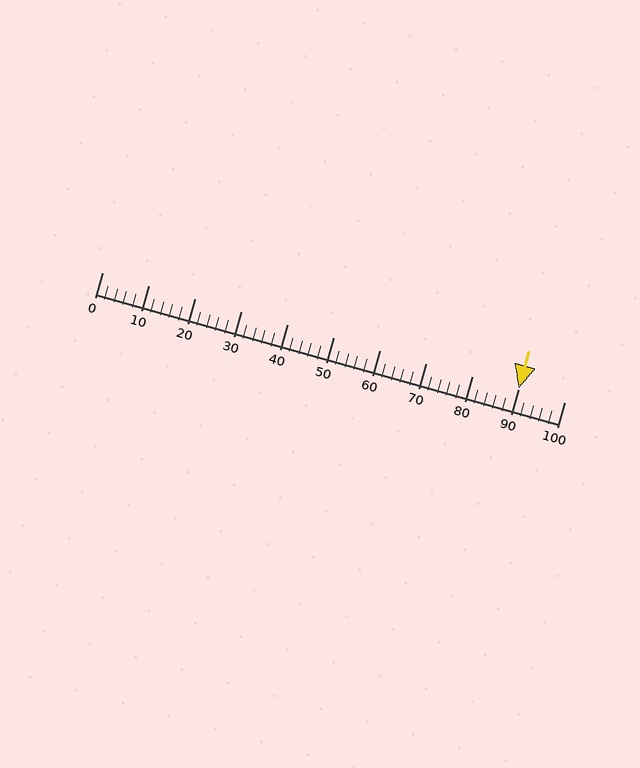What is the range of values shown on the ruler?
The ruler shows values from 0 to 100.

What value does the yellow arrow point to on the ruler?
The yellow arrow points to approximately 90.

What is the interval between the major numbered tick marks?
The major tick marks are spaced 10 units apart.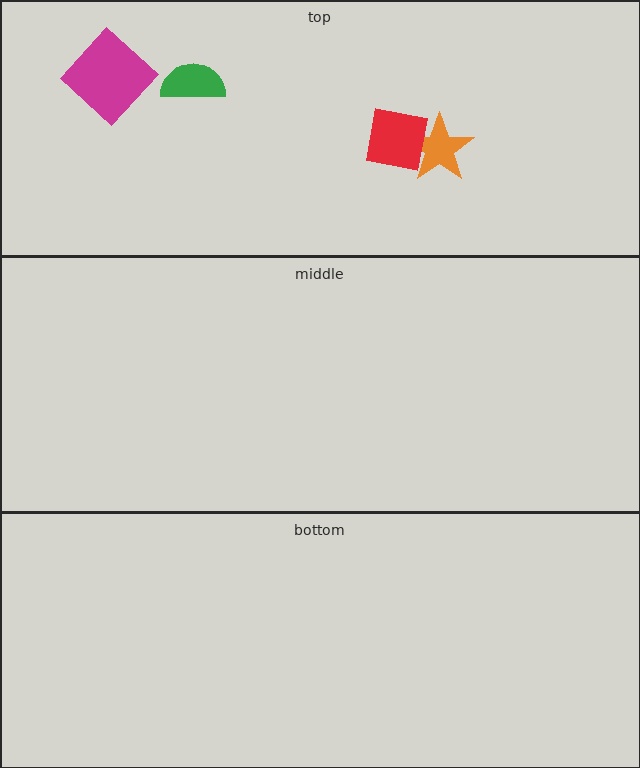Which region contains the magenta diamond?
The top region.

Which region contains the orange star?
The top region.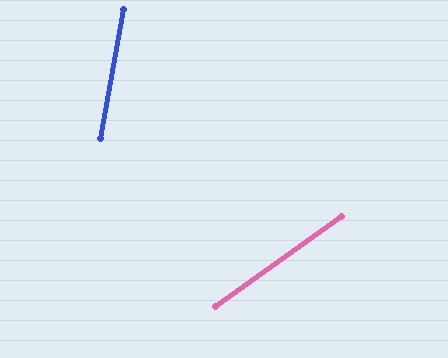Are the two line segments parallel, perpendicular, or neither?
Neither parallel nor perpendicular — they differ by about 44°.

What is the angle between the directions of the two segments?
Approximately 44 degrees.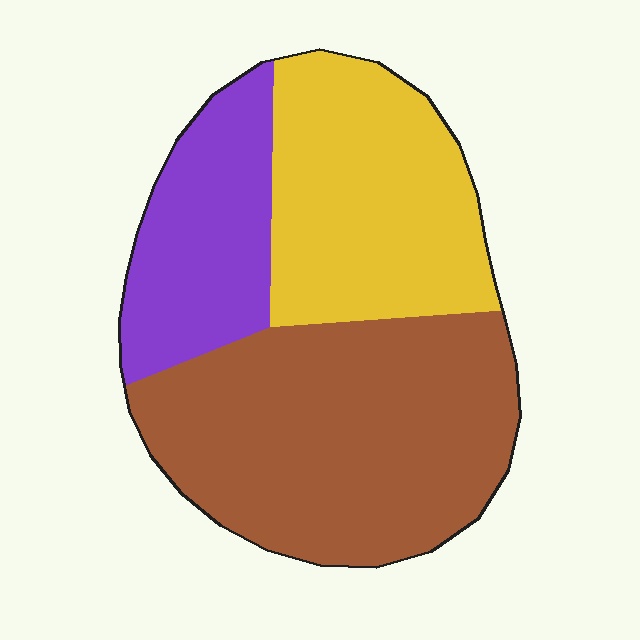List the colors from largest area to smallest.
From largest to smallest: brown, yellow, purple.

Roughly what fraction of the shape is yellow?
Yellow takes up about one third (1/3) of the shape.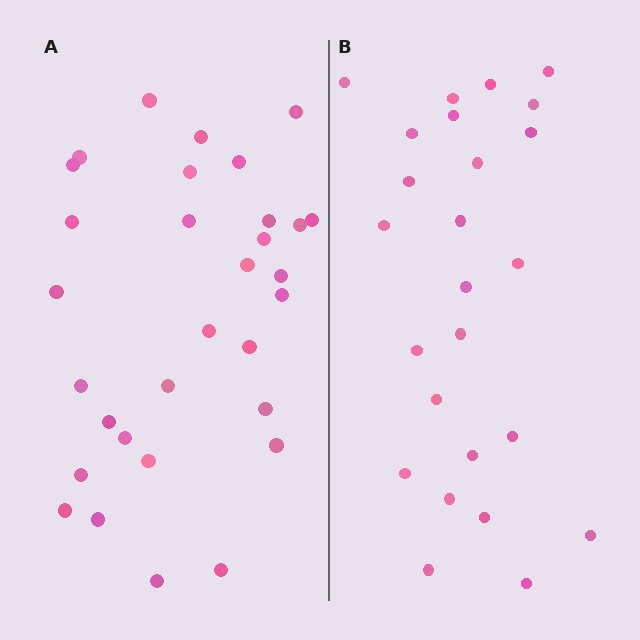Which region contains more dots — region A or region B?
Region A (the left region) has more dots.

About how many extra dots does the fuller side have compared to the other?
Region A has about 6 more dots than region B.